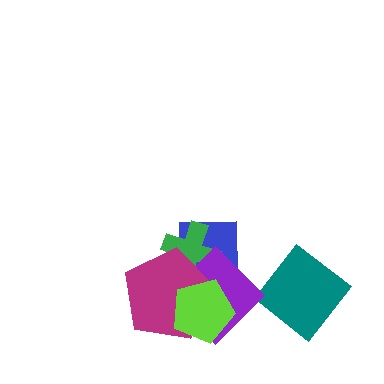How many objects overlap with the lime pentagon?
2 objects overlap with the lime pentagon.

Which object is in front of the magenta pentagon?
The lime pentagon is in front of the magenta pentagon.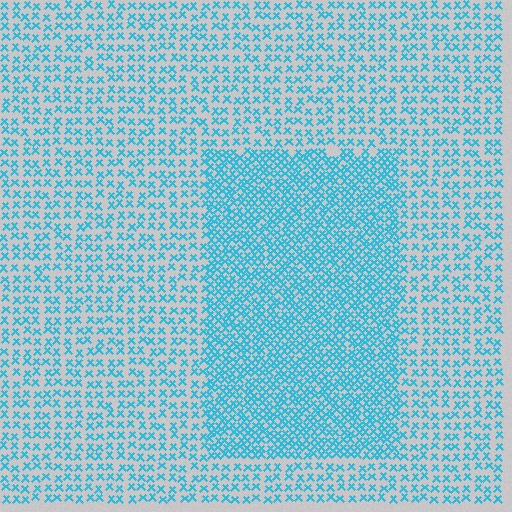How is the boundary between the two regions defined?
The boundary is defined by a change in element density (approximately 2.0x ratio). All elements are the same color, size, and shape.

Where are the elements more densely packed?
The elements are more densely packed inside the rectangle boundary.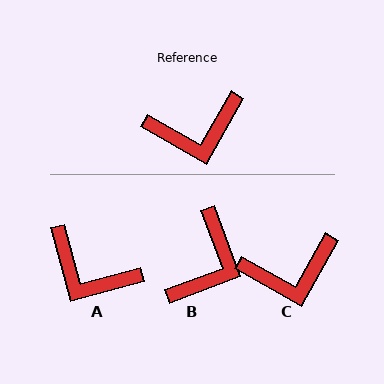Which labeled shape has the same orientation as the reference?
C.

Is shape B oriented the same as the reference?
No, it is off by about 50 degrees.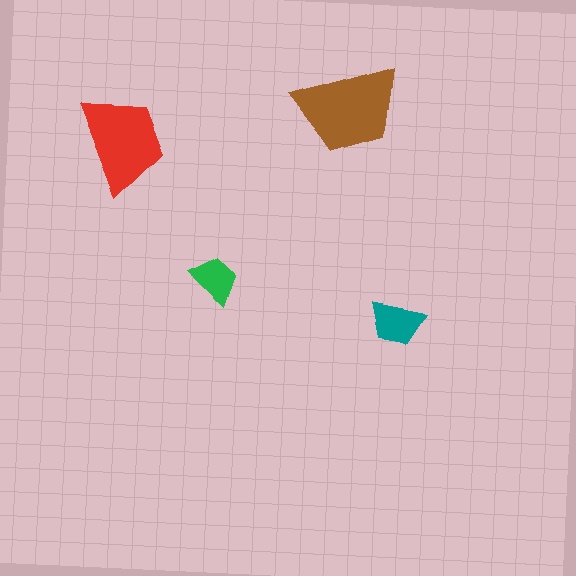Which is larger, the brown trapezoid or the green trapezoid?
The brown one.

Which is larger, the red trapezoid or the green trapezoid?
The red one.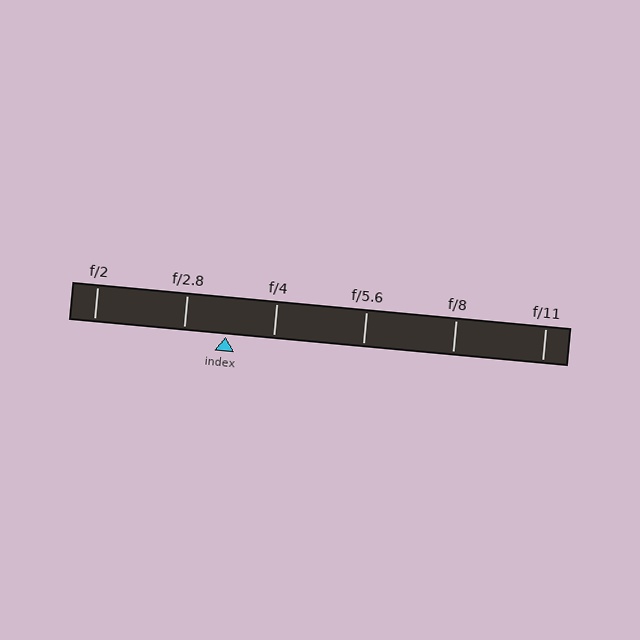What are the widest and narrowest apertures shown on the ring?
The widest aperture shown is f/2 and the narrowest is f/11.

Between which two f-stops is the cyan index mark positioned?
The index mark is between f/2.8 and f/4.